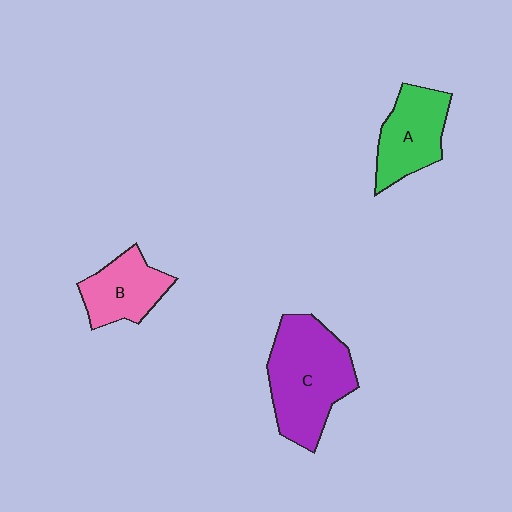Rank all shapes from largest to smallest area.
From largest to smallest: C (purple), A (green), B (pink).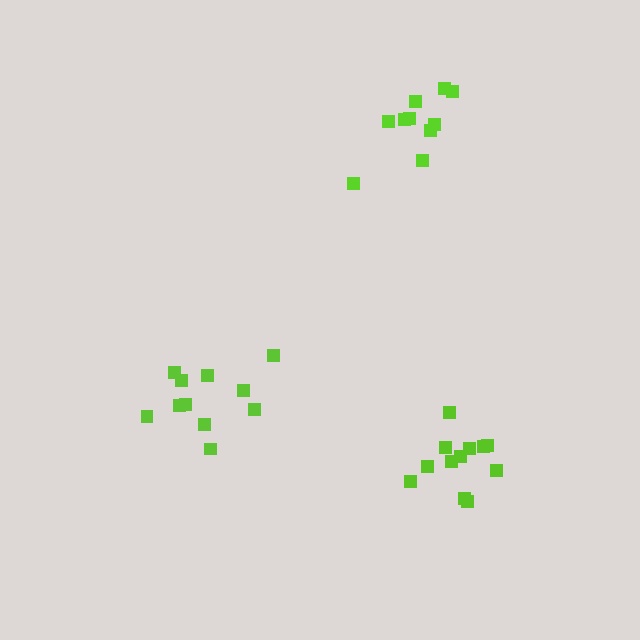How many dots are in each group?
Group 1: 11 dots, Group 2: 12 dots, Group 3: 10 dots (33 total).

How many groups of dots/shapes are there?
There are 3 groups.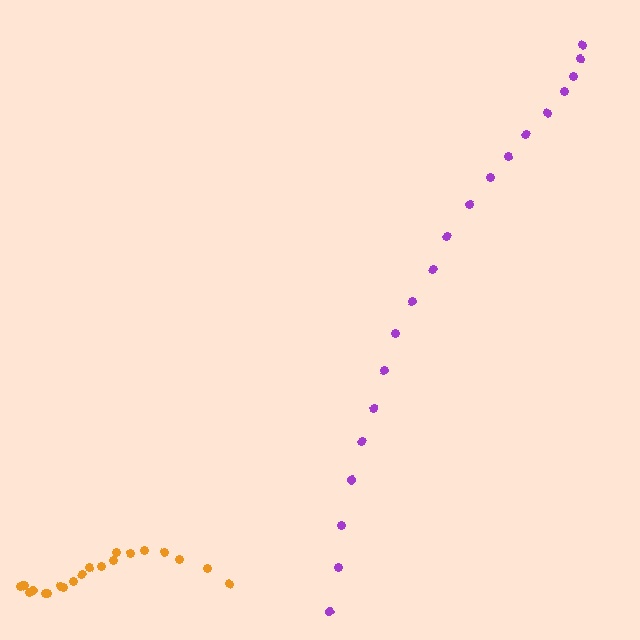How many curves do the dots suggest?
There are 2 distinct paths.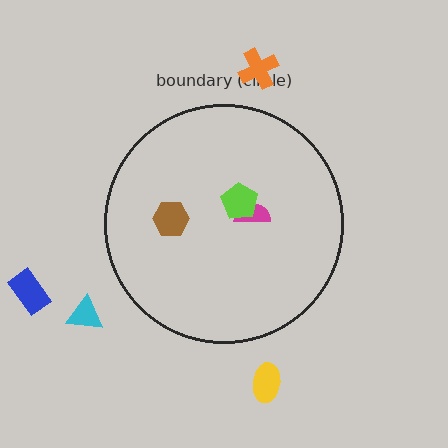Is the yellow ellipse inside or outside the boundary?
Outside.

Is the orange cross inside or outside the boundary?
Outside.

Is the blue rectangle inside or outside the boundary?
Outside.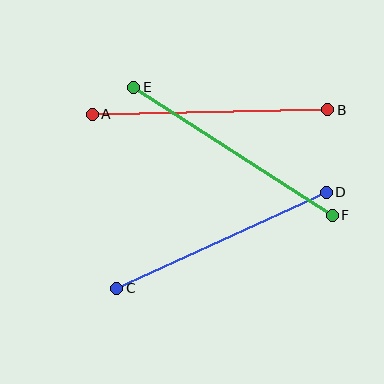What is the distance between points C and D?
The distance is approximately 230 pixels.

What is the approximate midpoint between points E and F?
The midpoint is at approximately (233, 151) pixels.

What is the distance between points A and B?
The distance is approximately 236 pixels.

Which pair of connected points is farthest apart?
Points E and F are farthest apart.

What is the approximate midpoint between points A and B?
The midpoint is at approximately (210, 112) pixels.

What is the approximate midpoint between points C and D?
The midpoint is at approximately (221, 240) pixels.